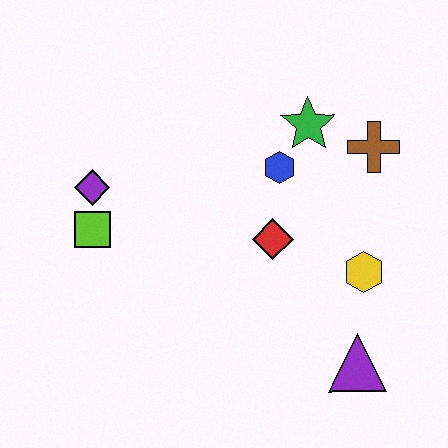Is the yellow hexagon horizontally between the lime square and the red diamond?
No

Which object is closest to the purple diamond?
The lime square is closest to the purple diamond.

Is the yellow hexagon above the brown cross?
No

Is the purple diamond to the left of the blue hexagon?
Yes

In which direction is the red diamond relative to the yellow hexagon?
The red diamond is to the left of the yellow hexagon.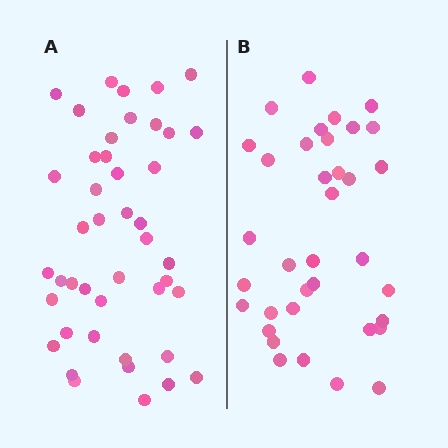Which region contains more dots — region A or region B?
Region A (the left region) has more dots.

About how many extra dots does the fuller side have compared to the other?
Region A has roughly 8 or so more dots than region B.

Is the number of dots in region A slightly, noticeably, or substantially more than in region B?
Region A has only slightly more — the two regions are fairly close. The ratio is roughly 1.2 to 1.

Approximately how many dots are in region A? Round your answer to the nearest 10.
About 40 dots. (The exact count is 44, which rounds to 40.)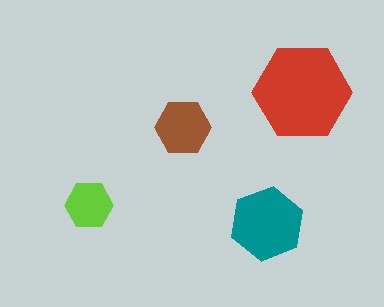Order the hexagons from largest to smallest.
the red one, the teal one, the brown one, the lime one.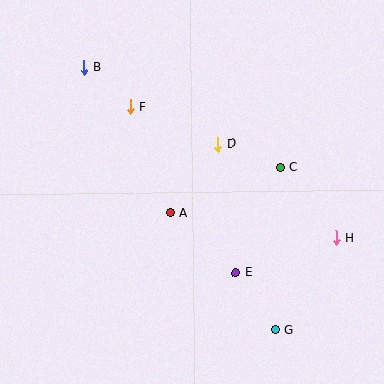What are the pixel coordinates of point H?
Point H is at (336, 238).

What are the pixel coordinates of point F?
Point F is at (130, 106).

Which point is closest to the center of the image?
Point A at (171, 213) is closest to the center.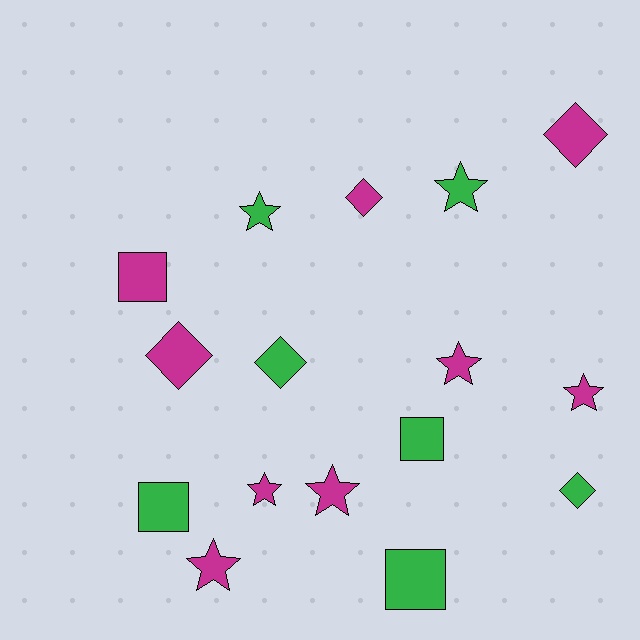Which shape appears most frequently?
Star, with 7 objects.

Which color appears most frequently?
Magenta, with 9 objects.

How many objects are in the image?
There are 16 objects.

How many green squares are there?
There are 3 green squares.